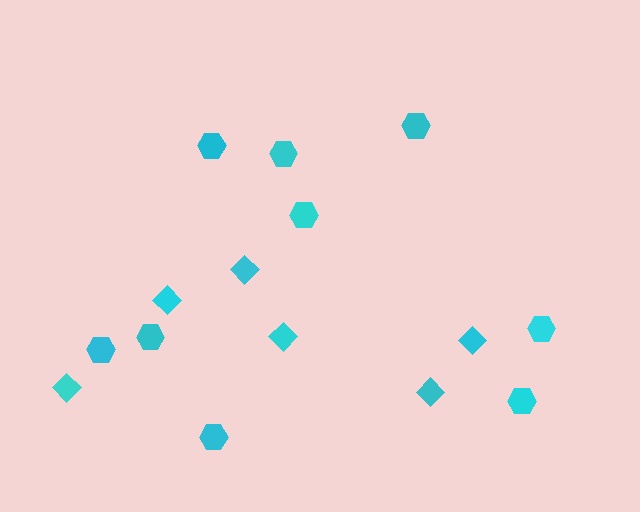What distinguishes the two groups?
There are 2 groups: one group of diamonds (6) and one group of hexagons (9).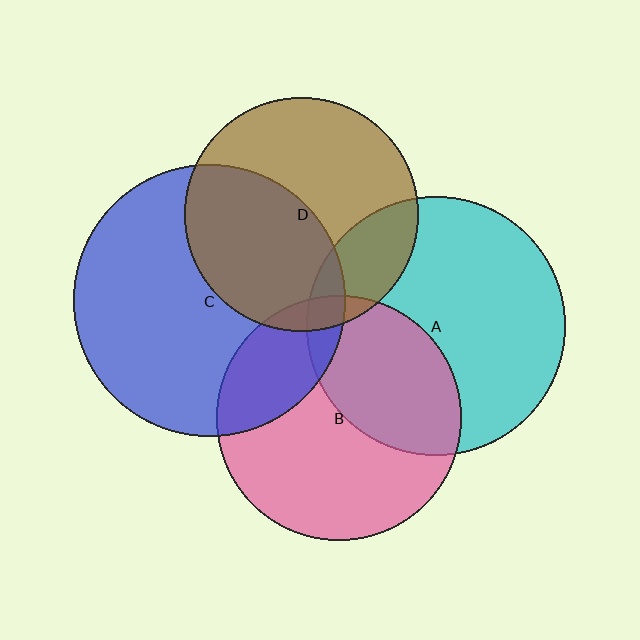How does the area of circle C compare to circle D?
Approximately 1.4 times.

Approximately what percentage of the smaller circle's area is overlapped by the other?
Approximately 5%.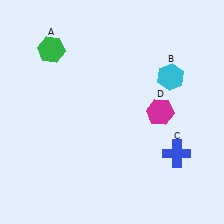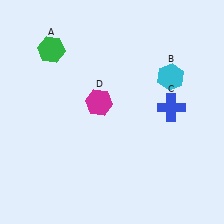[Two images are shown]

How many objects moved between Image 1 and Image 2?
2 objects moved between the two images.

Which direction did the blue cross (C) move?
The blue cross (C) moved up.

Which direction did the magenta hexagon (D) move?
The magenta hexagon (D) moved left.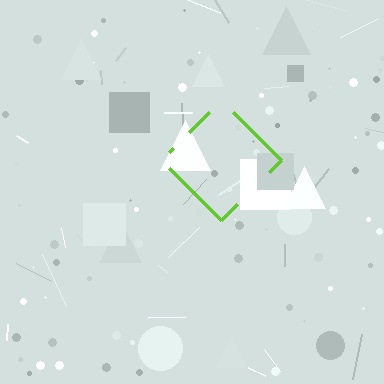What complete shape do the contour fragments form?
The contour fragments form a diamond.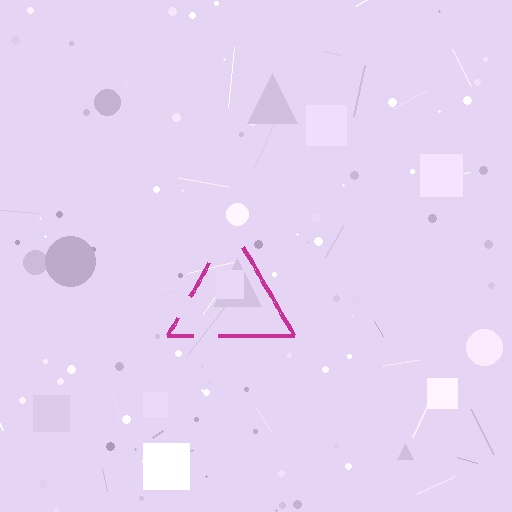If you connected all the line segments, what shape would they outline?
They would outline a triangle.